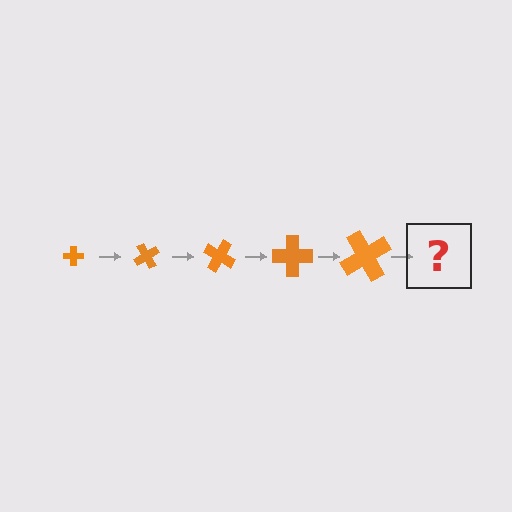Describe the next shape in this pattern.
It should be a cross, larger than the previous one and rotated 300 degrees from the start.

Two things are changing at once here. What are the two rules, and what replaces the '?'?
The two rules are that the cross grows larger each step and it rotates 60 degrees each step. The '?' should be a cross, larger than the previous one and rotated 300 degrees from the start.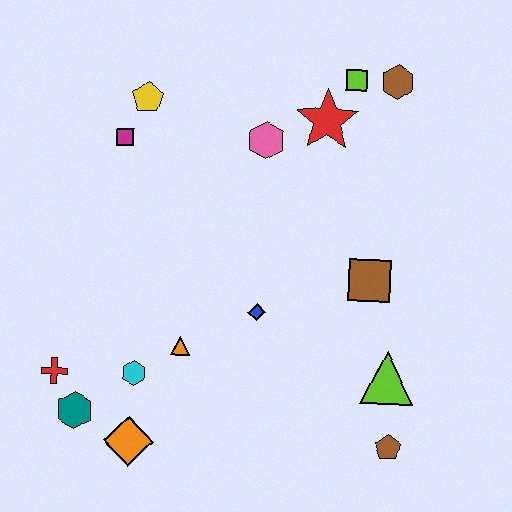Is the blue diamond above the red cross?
Yes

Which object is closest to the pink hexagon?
The red star is closest to the pink hexagon.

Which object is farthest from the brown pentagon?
The yellow pentagon is farthest from the brown pentagon.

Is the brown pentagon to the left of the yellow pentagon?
No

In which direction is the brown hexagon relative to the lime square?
The brown hexagon is to the right of the lime square.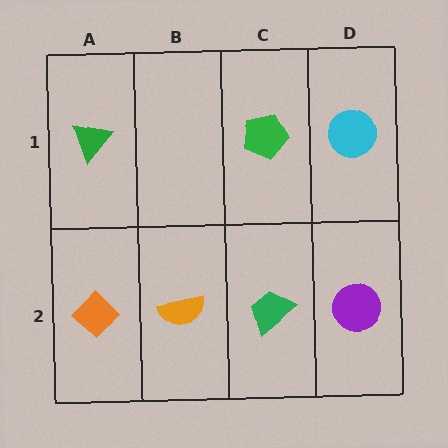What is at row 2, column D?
A purple circle.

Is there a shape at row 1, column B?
No, that cell is empty.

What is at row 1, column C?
A green pentagon.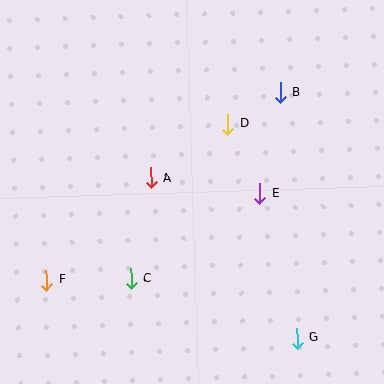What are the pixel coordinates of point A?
Point A is at (151, 178).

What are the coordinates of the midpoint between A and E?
The midpoint between A and E is at (205, 186).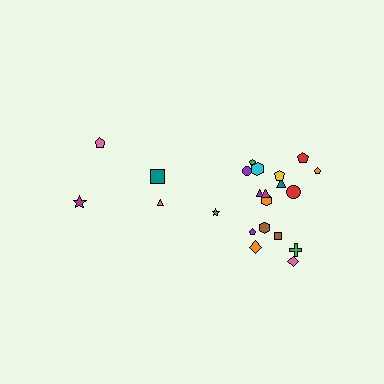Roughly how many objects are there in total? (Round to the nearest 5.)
Roughly 20 objects in total.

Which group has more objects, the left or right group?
The right group.